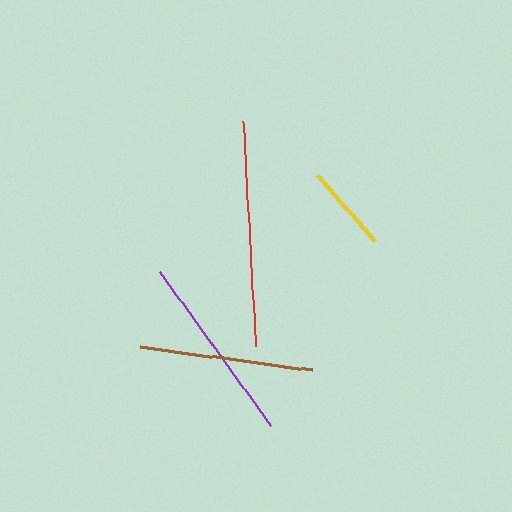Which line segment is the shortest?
The yellow line is the shortest at approximately 86 pixels.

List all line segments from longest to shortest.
From longest to shortest: red, purple, brown, yellow.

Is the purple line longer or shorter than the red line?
The red line is longer than the purple line.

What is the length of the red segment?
The red segment is approximately 225 pixels long.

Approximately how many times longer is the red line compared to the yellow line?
The red line is approximately 2.6 times the length of the yellow line.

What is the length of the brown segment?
The brown segment is approximately 174 pixels long.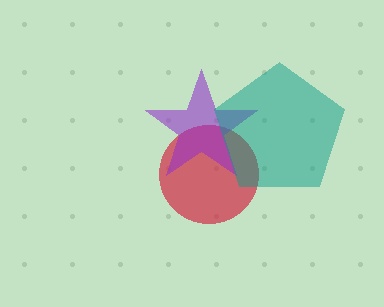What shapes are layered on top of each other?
The layered shapes are: a red circle, a purple star, a teal pentagon.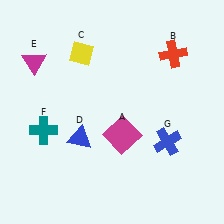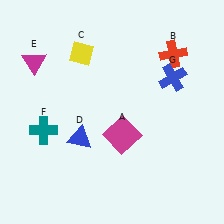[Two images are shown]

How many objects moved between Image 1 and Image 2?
1 object moved between the two images.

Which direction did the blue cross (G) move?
The blue cross (G) moved up.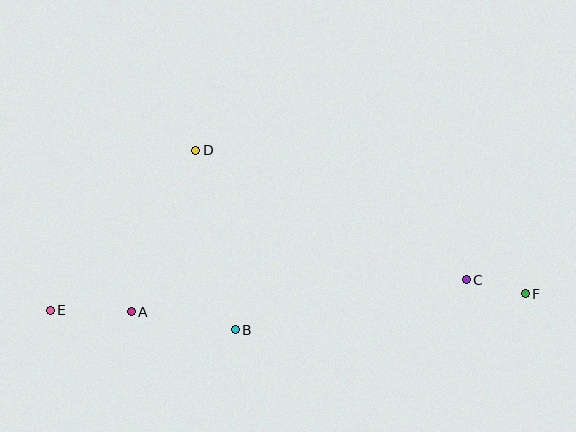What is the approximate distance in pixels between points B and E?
The distance between B and E is approximately 186 pixels.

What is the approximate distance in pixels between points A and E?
The distance between A and E is approximately 81 pixels.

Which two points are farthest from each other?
Points E and F are farthest from each other.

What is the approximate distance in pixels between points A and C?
The distance between A and C is approximately 337 pixels.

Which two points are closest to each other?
Points C and F are closest to each other.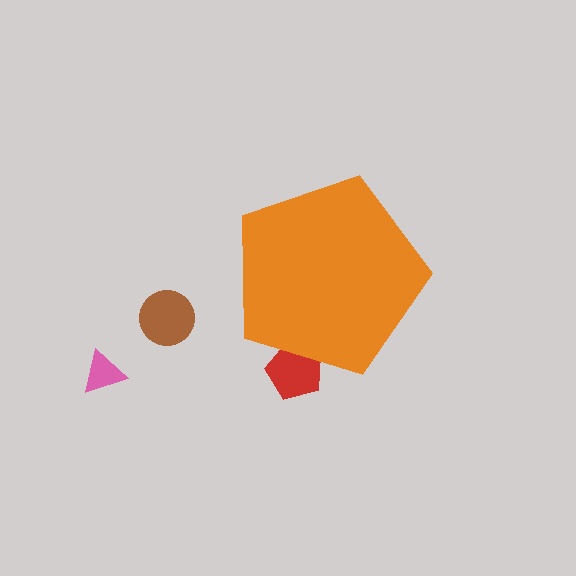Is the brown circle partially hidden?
No, the brown circle is fully visible.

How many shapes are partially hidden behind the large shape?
1 shape is partially hidden.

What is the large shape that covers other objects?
An orange pentagon.